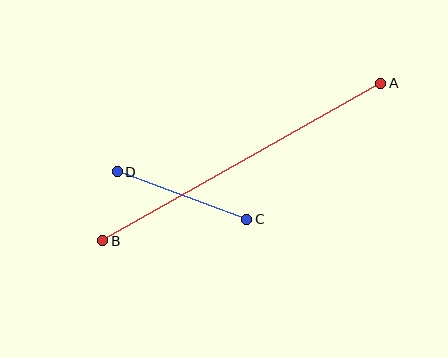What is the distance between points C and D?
The distance is approximately 138 pixels.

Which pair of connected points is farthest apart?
Points A and B are farthest apart.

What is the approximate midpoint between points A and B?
The midpoint is at approximately (242, 162) pixels.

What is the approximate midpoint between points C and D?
The midpoint is at approximately (182, 196) pixels.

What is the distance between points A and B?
The distance is approximately 319 pixels.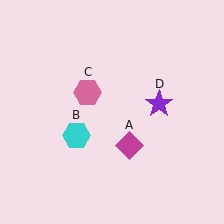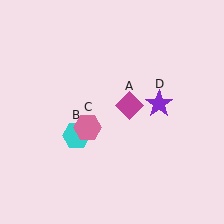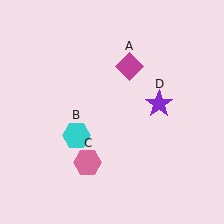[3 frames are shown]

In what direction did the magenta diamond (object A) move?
The magenta diamond (object A) moved up.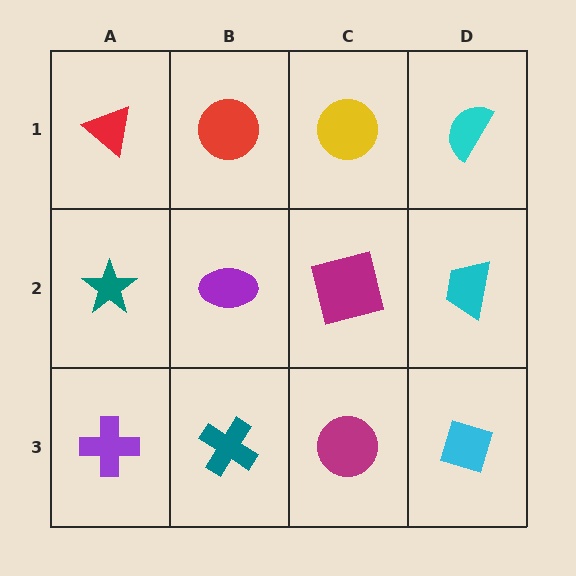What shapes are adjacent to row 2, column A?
A red triangle (row 1, column A), a purple cross (row 3, column A), a purple ellipse (row 2, column B).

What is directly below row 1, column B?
A purple ellipse.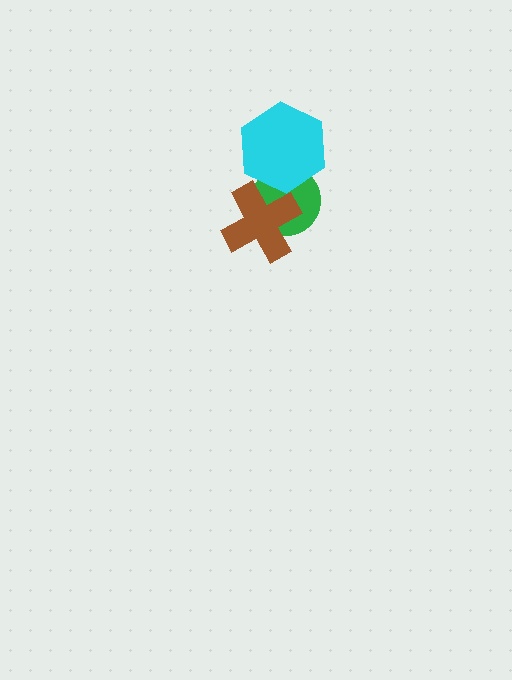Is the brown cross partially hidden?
Yes, it is partially covered by another shape.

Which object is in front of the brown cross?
The cyan hexagon is in front of the brown cross.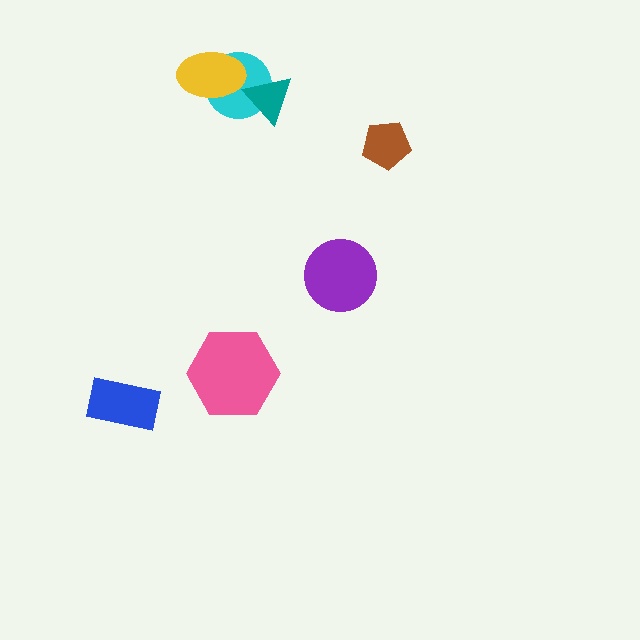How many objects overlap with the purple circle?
0 objects overlap with the purple circle.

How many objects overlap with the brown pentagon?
0 objects overlap with the brown pentagon.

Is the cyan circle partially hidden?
Yes, it is partially covered by another shape.